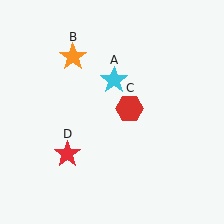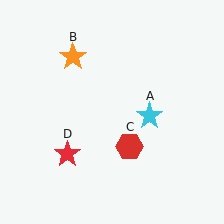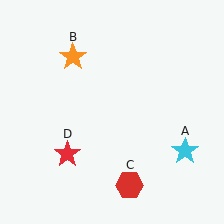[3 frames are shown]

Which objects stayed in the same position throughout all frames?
Orange star (object B) and red star (object D) remained stationary.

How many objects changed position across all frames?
2 objects changed position: cyan star (object A), red hexagon (object C).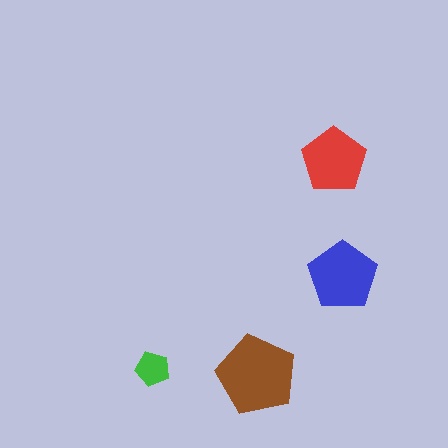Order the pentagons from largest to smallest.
the brown one, the blue one, the red one, the green one.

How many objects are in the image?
There are 4 objects in the image.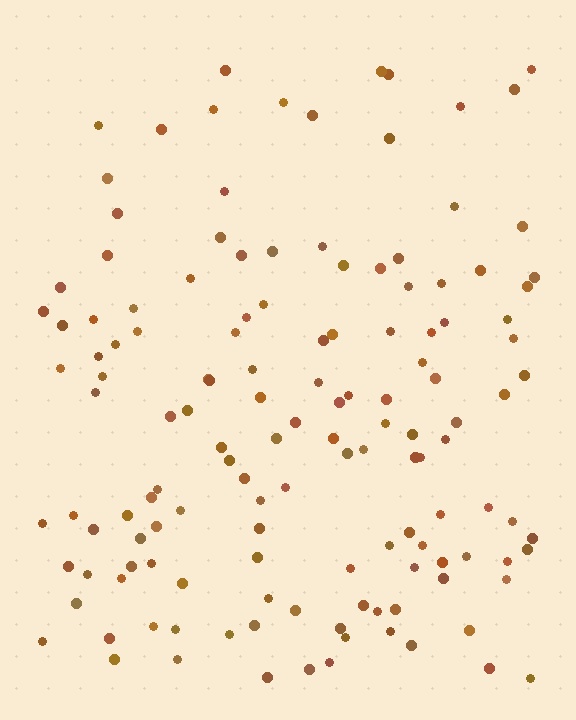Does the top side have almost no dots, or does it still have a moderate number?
Still a moderate number, just noticeably fewer than the bottom.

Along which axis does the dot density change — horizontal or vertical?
Vertical.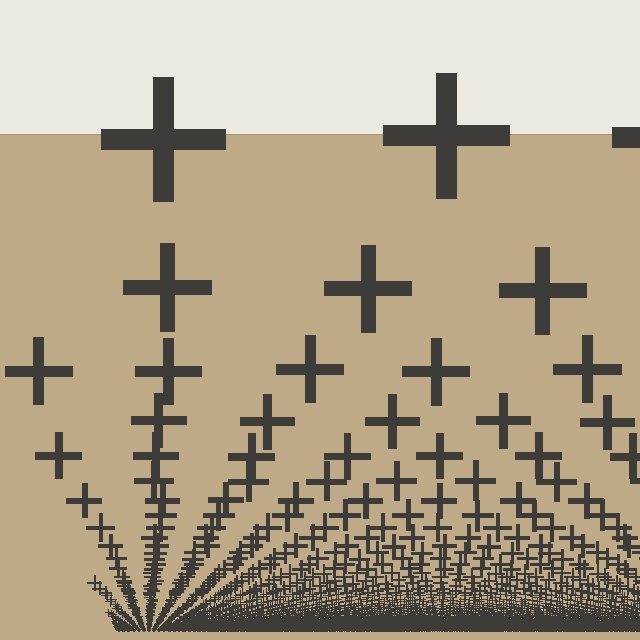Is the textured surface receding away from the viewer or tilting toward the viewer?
The surface appears to tilt toward the viewer. Texture elements get larger and sparser toward the top.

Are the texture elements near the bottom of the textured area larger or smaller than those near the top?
Smaller. The gradient is inverted — elements near the bottom are smaller and denser.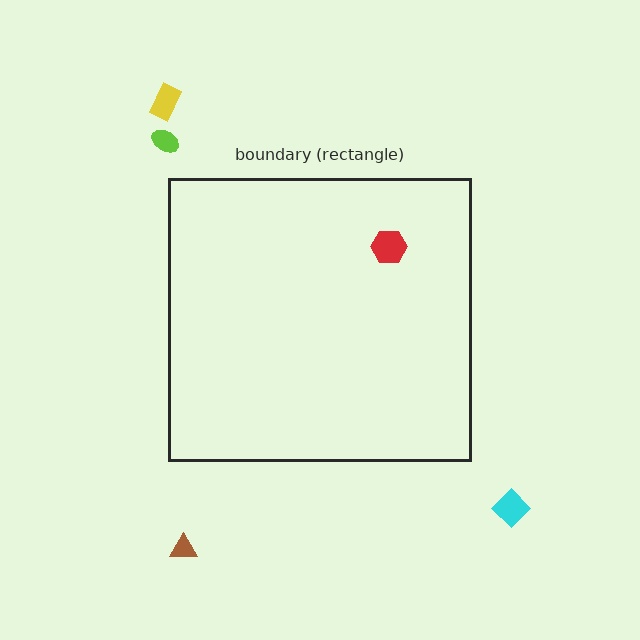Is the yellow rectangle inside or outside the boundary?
Outside.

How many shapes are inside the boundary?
1 inside, 4 outside.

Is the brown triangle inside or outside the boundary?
Outside.